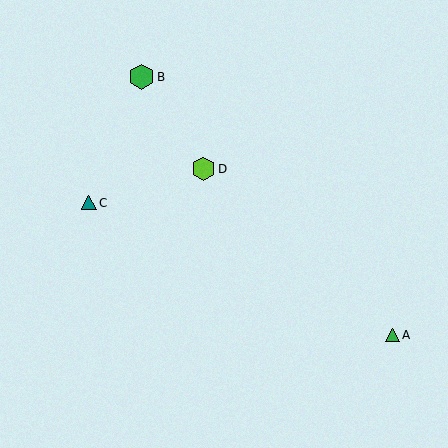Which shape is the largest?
The green hexagon (labeled B) is the largest.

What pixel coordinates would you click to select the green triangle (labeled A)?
Click at (392, 335) to select the green triangle A.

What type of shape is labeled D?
Shape D is a lime hexagon.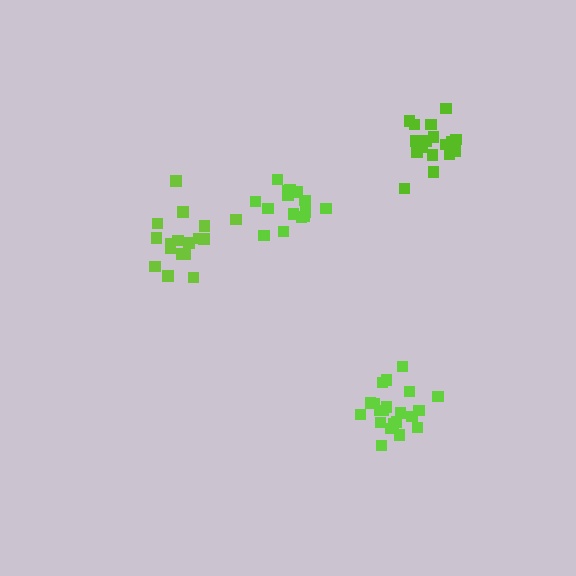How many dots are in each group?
Group 1: 18 dots, Group 2: 21 dots, Group 3: 17 dots, Group 4: 15 dots (71 total).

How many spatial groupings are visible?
There are 4 spatial groupings.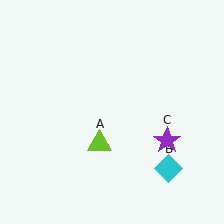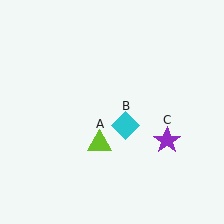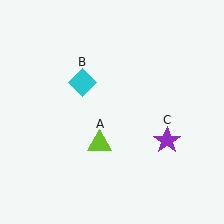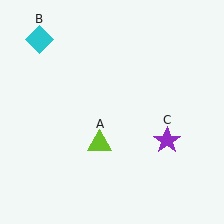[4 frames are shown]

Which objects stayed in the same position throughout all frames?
Lime triangle (object A) and purple star (object C) remained stationary.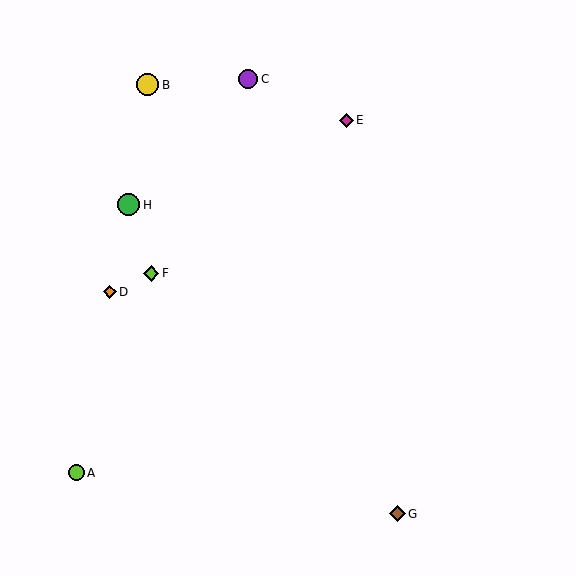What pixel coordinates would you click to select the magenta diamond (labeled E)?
Click at (346, 120) to select the magenta diamond E.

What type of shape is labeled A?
Shape A is a lime circle.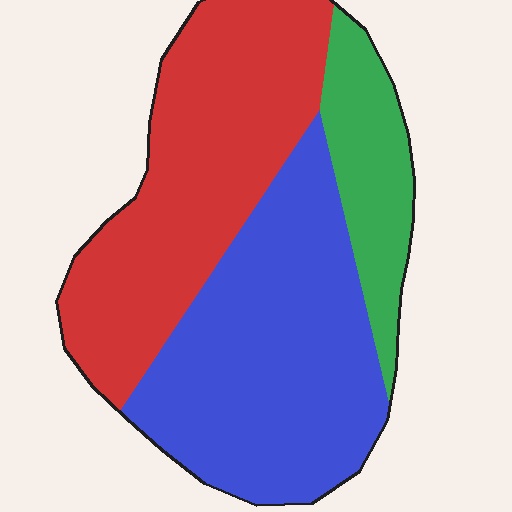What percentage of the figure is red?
Red takes up about two fifths (2/5) of the figure.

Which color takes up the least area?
Green, at roughly 15%.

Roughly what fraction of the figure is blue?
Blue takes up between a quarter and a half of the figure.